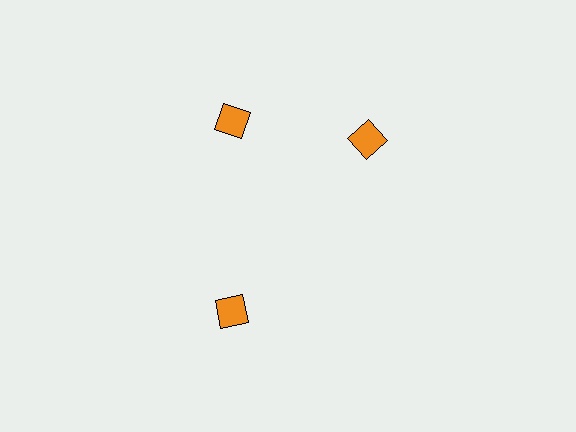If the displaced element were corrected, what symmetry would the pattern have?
It would have 3-fold rotational symmetry — the pattern would map onto itself every 120 degrees.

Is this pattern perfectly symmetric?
No. The 3 orange diamonds are arranged in a ring, but one element near the 3 o'clock position is rotated out of alignment along the ring, breaking the 3-fold rotational symmetry.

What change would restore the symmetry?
The symmetry would be restored by rotating it back into even spacing with its neighbors so that all 3 diamonds sit at equal angles and equal distance from the center.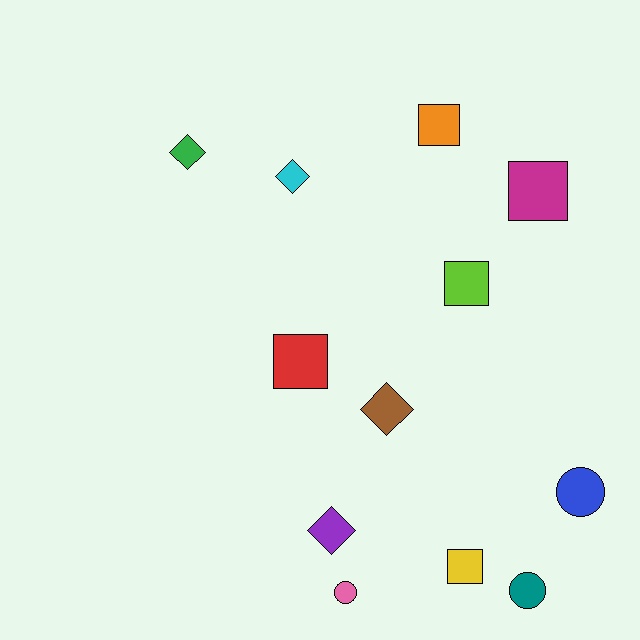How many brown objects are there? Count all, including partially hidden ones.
There is 1 brown object.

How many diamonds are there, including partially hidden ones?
There are 4 diamonds.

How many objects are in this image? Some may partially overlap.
There are 12 objects.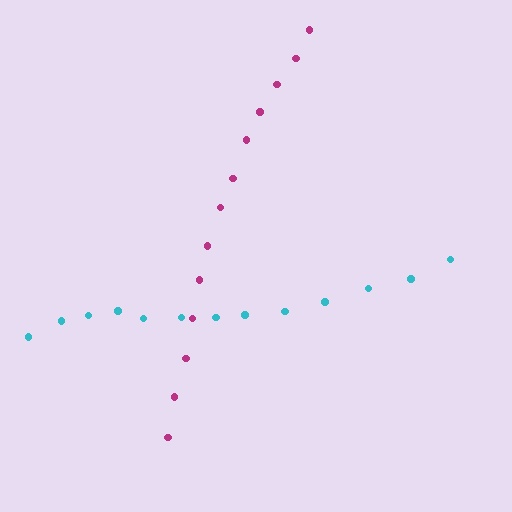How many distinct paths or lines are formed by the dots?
There are 2 distinct paths.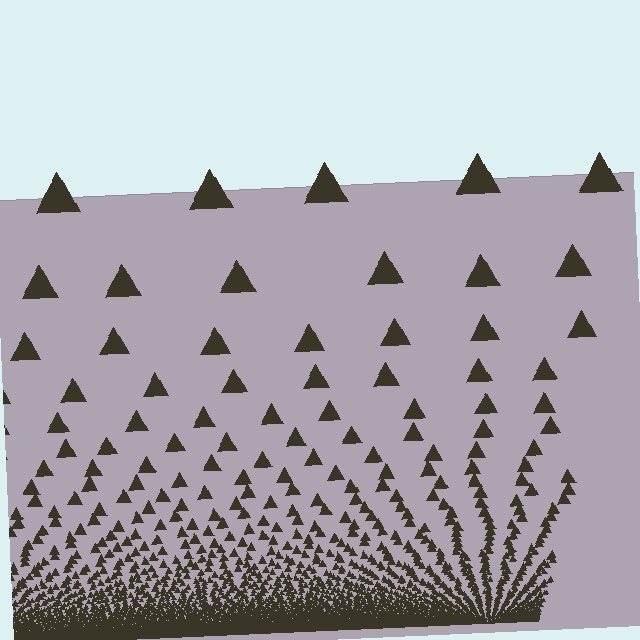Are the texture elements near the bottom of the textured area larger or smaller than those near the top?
Smaller. The gradient is inverted — elements near the bottom are smaller and denser.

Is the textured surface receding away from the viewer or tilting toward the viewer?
The surface appears to tilt toward the viewer. Texture elements get larger and sparser toward the top.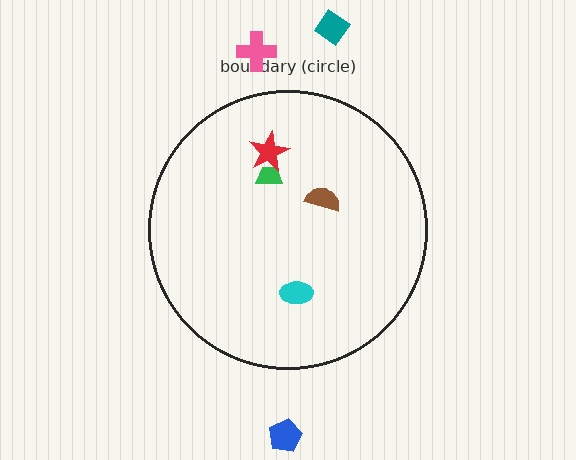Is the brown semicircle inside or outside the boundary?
Inside.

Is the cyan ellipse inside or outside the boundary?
Inside.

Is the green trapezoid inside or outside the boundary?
Inside.